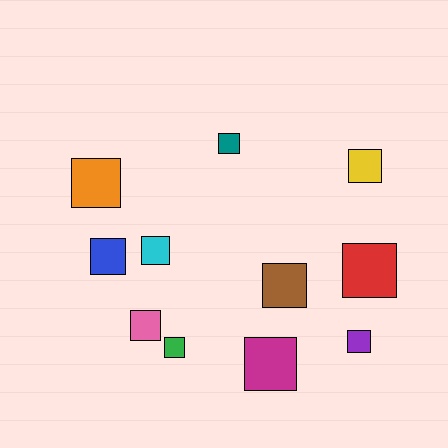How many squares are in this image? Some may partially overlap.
There are 11 squares.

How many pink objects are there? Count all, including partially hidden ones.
There is 1 pink object.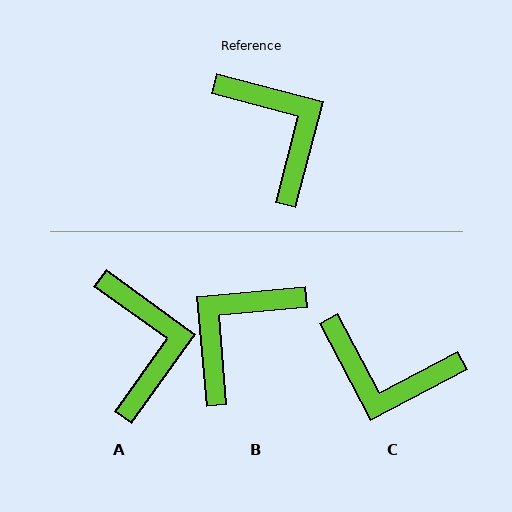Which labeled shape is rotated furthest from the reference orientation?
C, about 137 degrees away.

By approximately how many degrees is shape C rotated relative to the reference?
Approximately 137 degrees clockwise.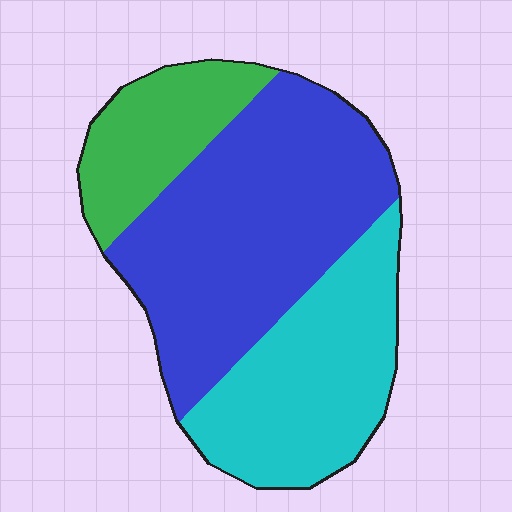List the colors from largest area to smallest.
From largest to smallest: blue, cyan, green.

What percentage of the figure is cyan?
Cyan covers 33% of the figure.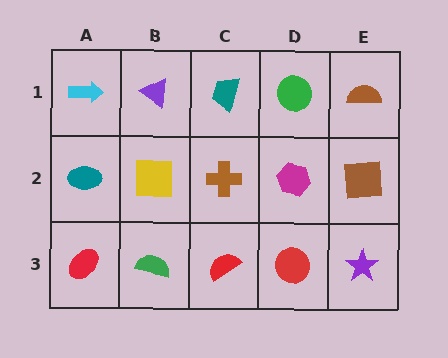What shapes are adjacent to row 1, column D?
A magenta hexagon (row 2, column D), a teal trapezoid (row 1, column C), a brown semicircle (row 1, column E).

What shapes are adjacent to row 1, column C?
A brown cross (row 2, column C), a purple triangle (row 1, column B), a green circle (row 1, column D).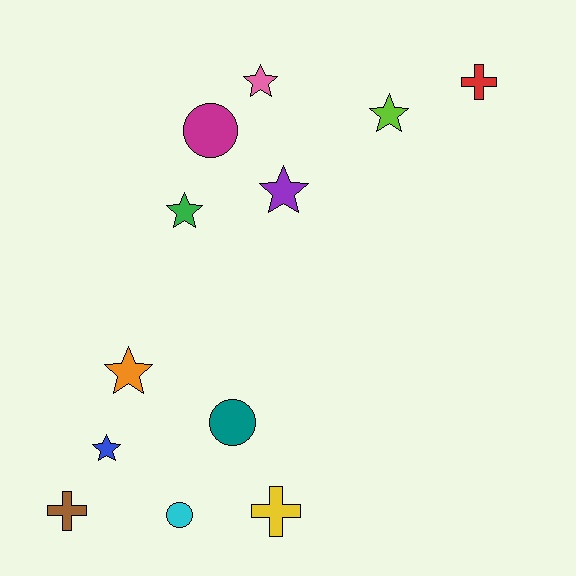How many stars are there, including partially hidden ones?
There are 6 stars.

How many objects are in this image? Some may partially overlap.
There are 12 objects.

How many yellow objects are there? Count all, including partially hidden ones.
There is 1 yellow object.